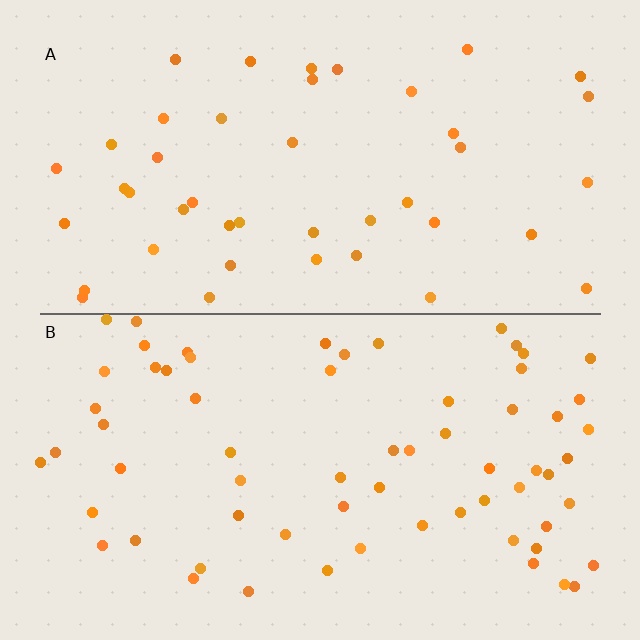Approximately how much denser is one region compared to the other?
Approximately 1.5× — region B over region A.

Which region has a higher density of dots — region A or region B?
B (the bottom).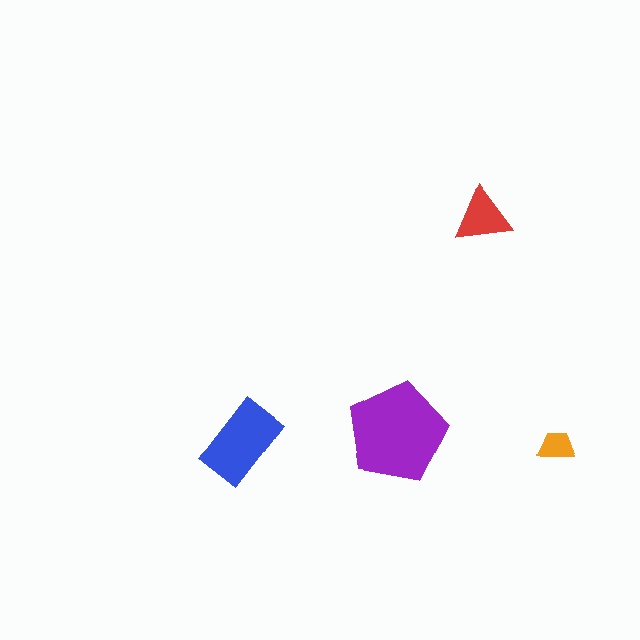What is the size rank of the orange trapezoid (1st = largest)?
4th.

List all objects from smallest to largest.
The orange trapezoid, the red triangle, the blue rectangle, the purple pentagon.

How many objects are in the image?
There are 4 objects in the image.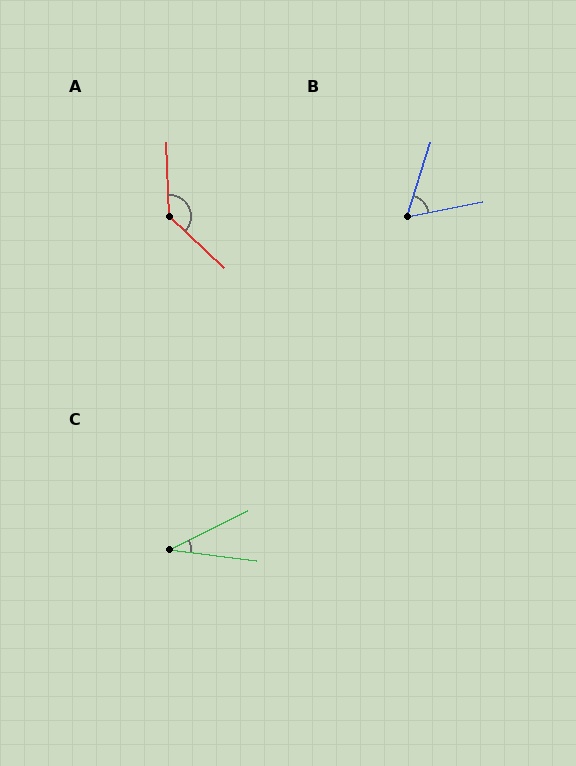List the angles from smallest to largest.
C (34°), B (61°), A (135°).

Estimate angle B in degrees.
Approximately 61 degrees.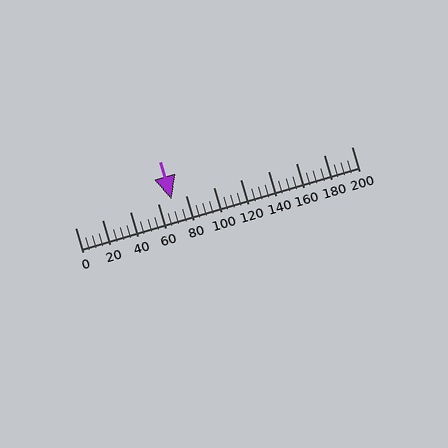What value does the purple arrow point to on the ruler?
The purple arrow points to approximately 70.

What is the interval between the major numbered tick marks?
The major tick marks are spaced 20 units apart.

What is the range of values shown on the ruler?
The ruler shows values from 0 to 200.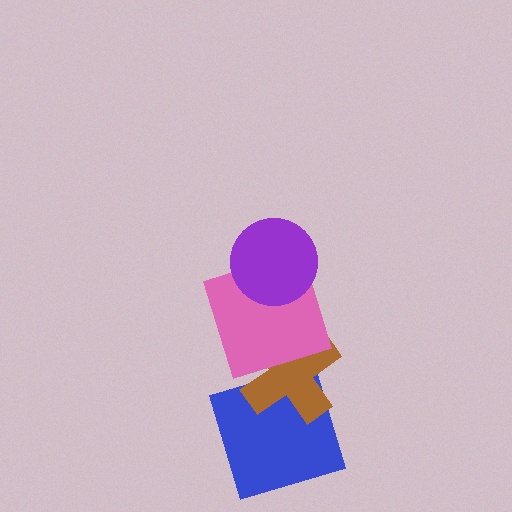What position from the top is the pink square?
The pink square is 2nd from the top.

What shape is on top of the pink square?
The purple circle is on top of the pink square.